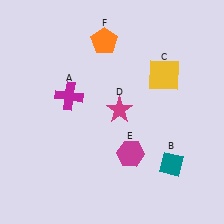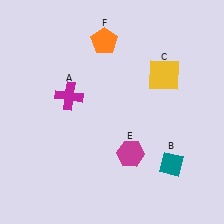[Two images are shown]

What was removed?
The magenta star (D) was removed in Image 2.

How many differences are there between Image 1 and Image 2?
There is 1 difference between the two images.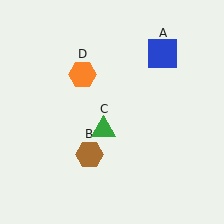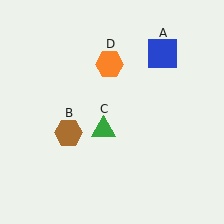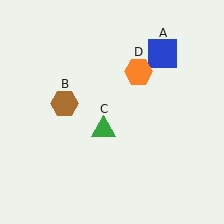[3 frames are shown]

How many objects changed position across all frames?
2 objects changed position: brown hexagon (object B), orange hexagon (object D).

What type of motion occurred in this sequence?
The brown hexagon (object B), orange hexagon (object D) rotated clockwise around the center of the scene.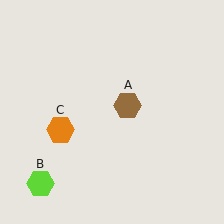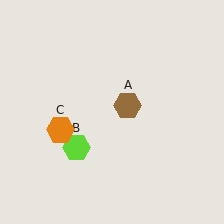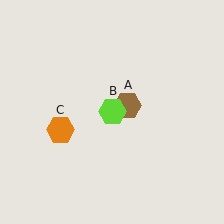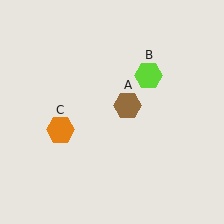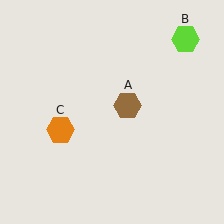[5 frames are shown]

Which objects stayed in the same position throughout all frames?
Brown hexagon (object A) and orange hexagon (object C) remained stationary.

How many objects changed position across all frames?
1 object changed position: lime hexagon (object B).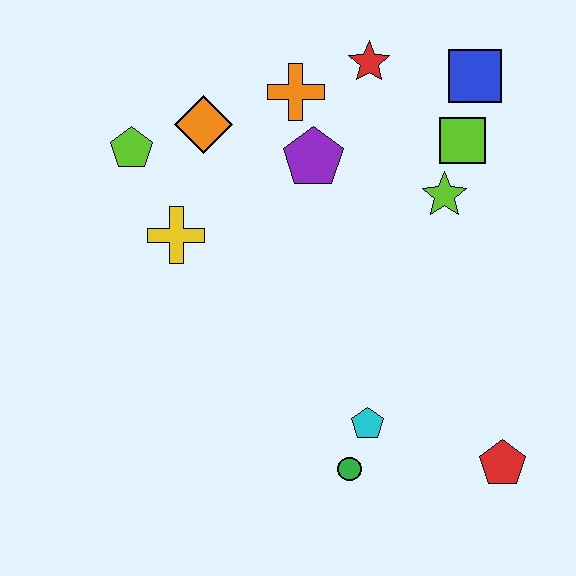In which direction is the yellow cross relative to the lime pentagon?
The yellow cross is below the lime pentagon.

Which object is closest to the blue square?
The lime square is closest to the blue square.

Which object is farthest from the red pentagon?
The lime pentagon is farthest from the red pentagon.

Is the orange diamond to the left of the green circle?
Yes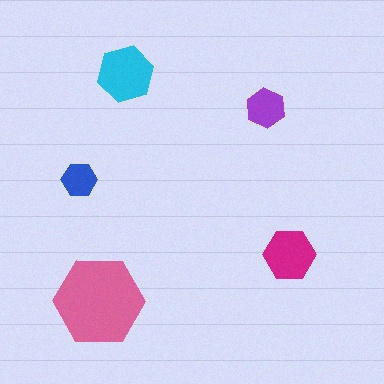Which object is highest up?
The cyan hexagon is topmost.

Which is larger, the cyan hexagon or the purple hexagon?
The cyan one.